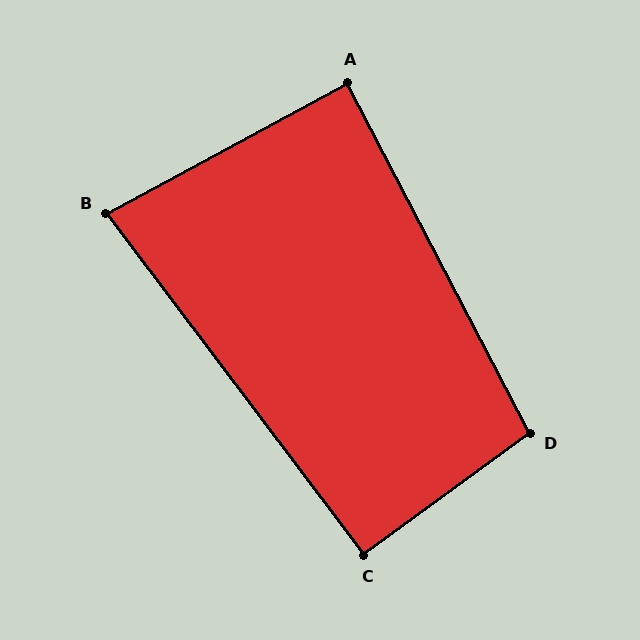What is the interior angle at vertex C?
Approximately 91 degrees (approximately right).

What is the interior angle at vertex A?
Approximately 89 degrees (approximately right).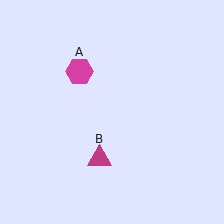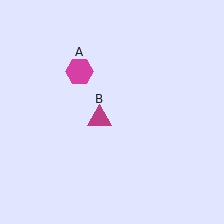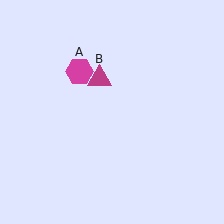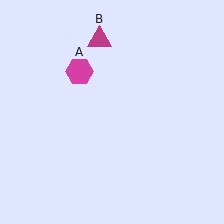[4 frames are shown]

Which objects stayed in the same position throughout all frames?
Magenta hexagon (object A) remained stationary.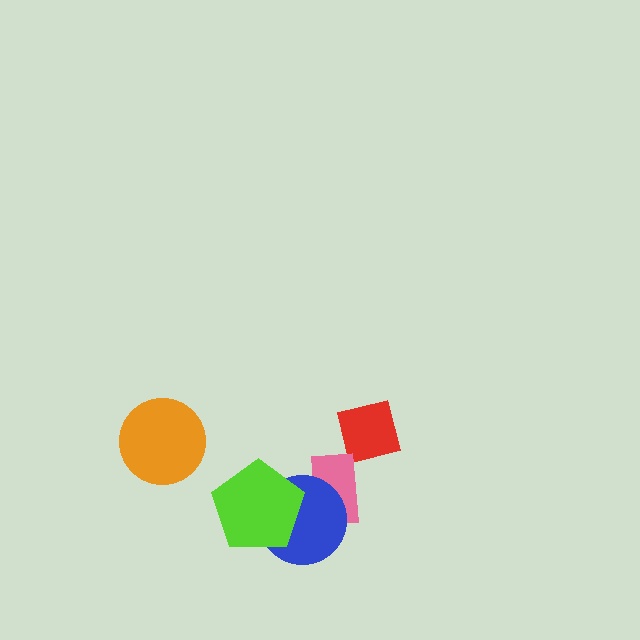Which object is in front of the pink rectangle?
The blue circle is in front of the pink rectangle.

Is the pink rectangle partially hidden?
Yes, it is partially covered by another shape.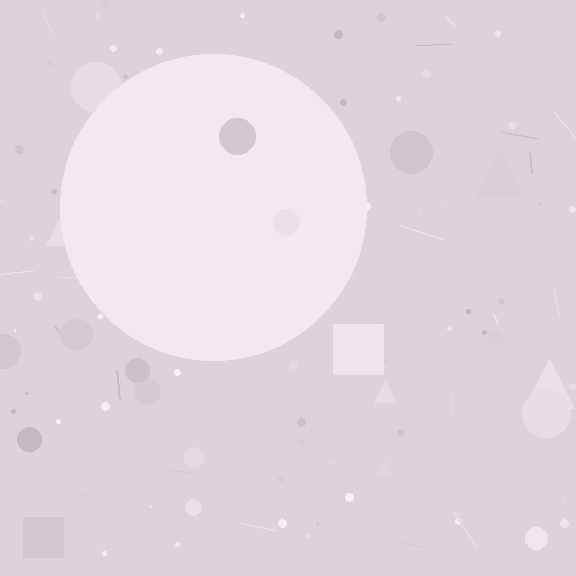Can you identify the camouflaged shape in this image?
The camouflaged shape is a circle.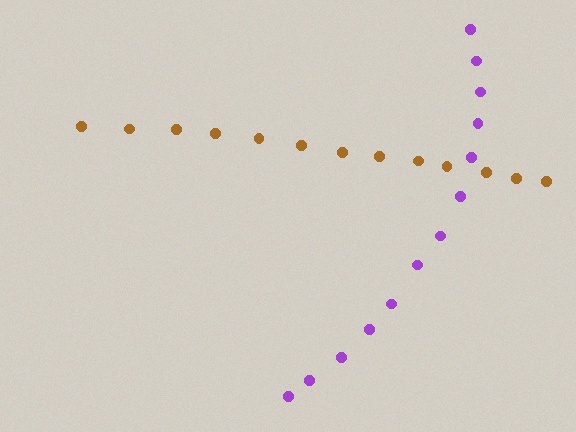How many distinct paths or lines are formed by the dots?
There are 2 distinct paths.